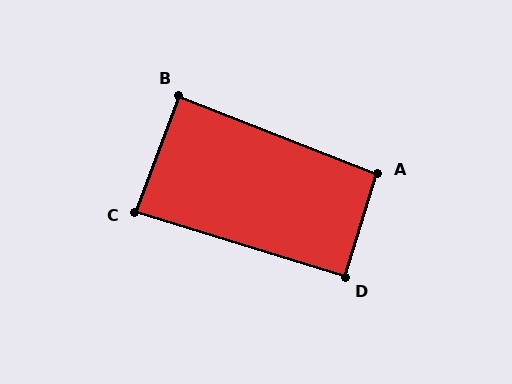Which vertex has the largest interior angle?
A, at approximately 94 degrees.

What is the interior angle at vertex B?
Approximately 90 degrees (approximately right).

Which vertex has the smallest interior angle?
C, at approximately 86 degrees.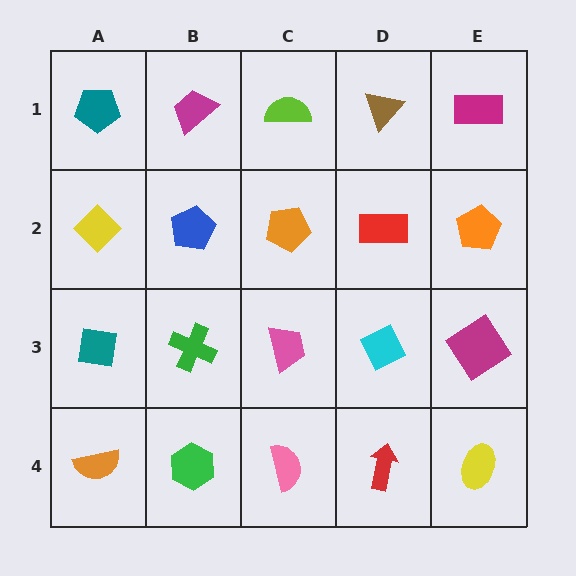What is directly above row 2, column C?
A lime semicircle.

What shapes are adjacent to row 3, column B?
A blue pentagon (row 2, column B), a green hexagon (row 4, column B), a teal square (row 3, column A), a pink trapezoid (row 3, column C).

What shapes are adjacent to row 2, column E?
A magenta rectangle (row 1, column E), a magenta diamond (row 3, column E), a red rectangle (row 2, column D).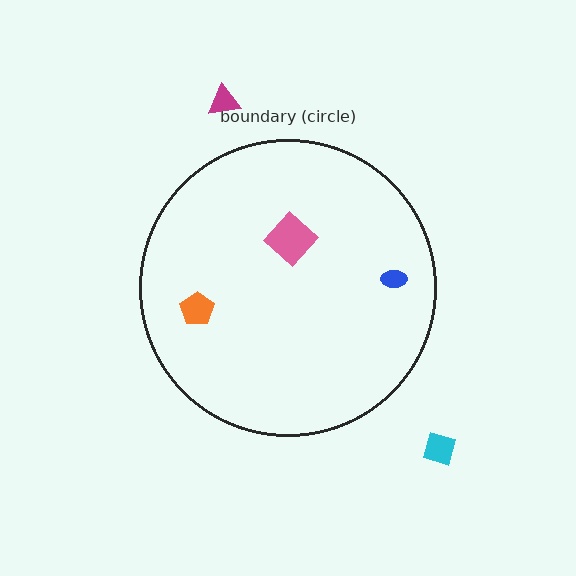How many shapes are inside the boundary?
3 inside, 2 outside.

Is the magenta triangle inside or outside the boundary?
Outside.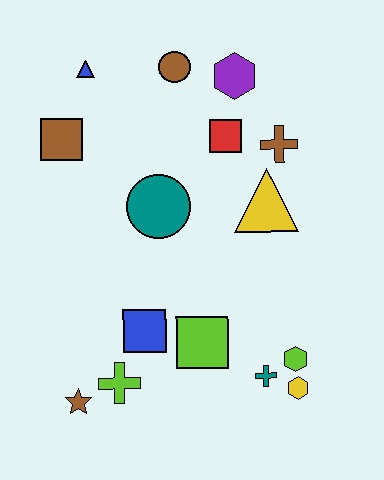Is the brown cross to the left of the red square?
No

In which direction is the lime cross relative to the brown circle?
The lime cross is below the brown circle.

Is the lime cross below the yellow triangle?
Yes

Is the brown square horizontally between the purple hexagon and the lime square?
No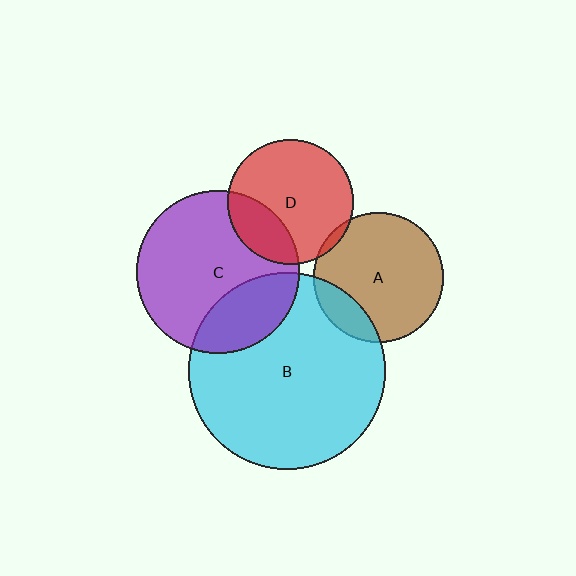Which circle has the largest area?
Circle B (cyan).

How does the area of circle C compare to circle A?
Approximately 1.6 times.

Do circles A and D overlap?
Yes.